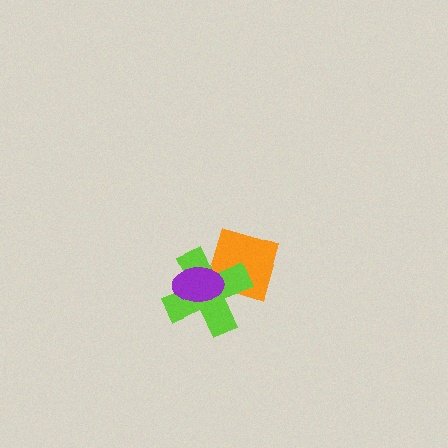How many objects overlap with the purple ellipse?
2 objects overlap with the purple ellipse.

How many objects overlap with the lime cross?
2 objects overlap with the lime cross.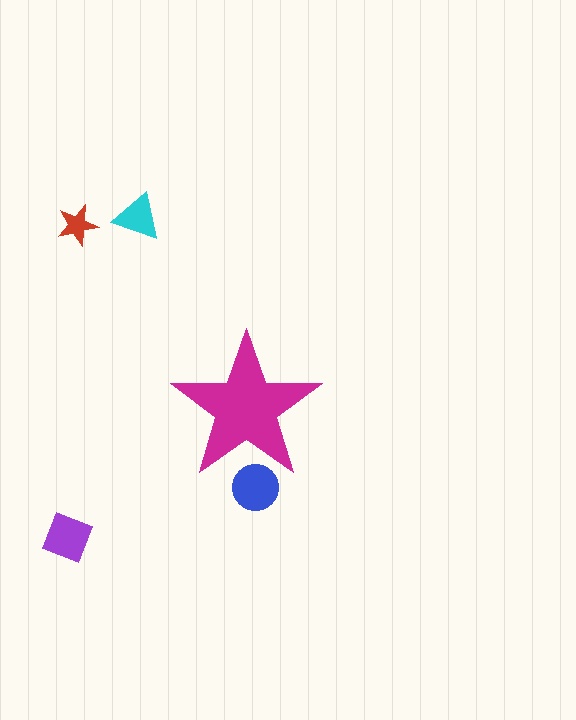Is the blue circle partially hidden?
Yes, the blue circle is partially hidden behind the magenta star.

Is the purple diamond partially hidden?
No, the purple diamond is fully visible.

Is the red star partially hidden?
No, the red star is fully visible.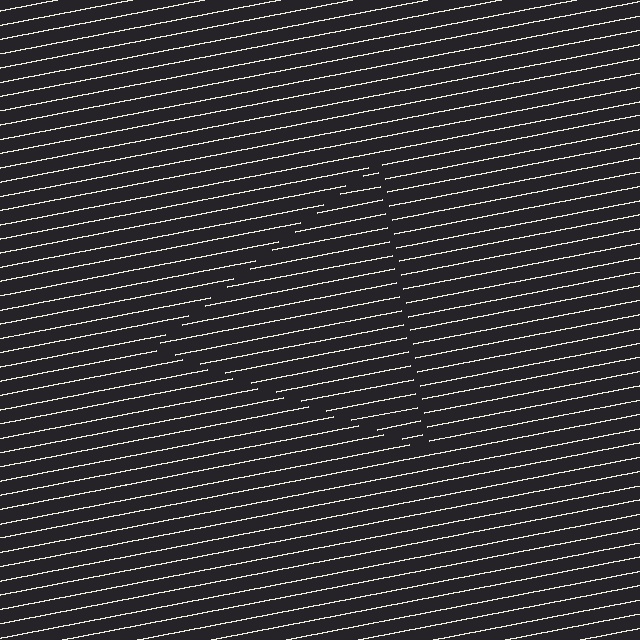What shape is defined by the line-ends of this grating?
An illusory triangle. The interior of the shape contains the same grating, shifted by half a period — the contour is defined by the phase discontinuity where line-ends from the inner and outer gratings abut.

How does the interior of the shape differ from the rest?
The interior of the shape contains the same grating, shifted by half a period — the contour is defined by the phase discontinuity where line-ends from the inner and outer gratings abut.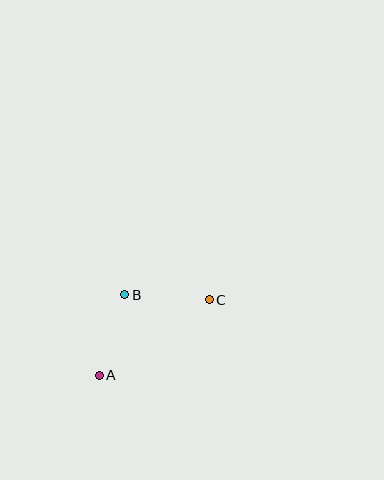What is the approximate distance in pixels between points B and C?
The distance between B and C is approximately 85 pixels.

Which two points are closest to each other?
Points A and B are closest to each other.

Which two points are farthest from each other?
Points A and C are farthest from each other.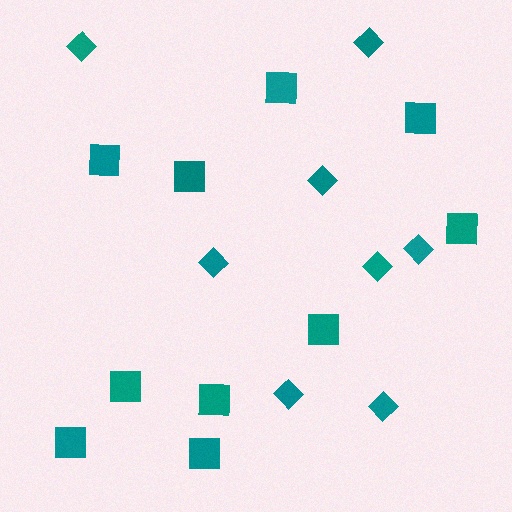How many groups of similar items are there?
There are 2 groups: one group of diamonds (8) and one group of squares (10).